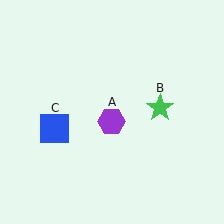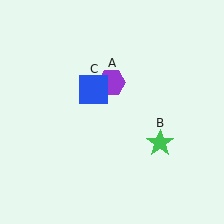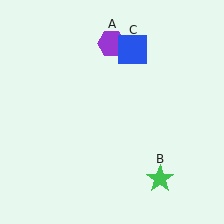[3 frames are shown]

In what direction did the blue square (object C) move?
The blue square (object C) moved up and to the right.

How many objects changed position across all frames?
3 objects changed position: purple hexagon (object A), green star (object B), blue square (object C).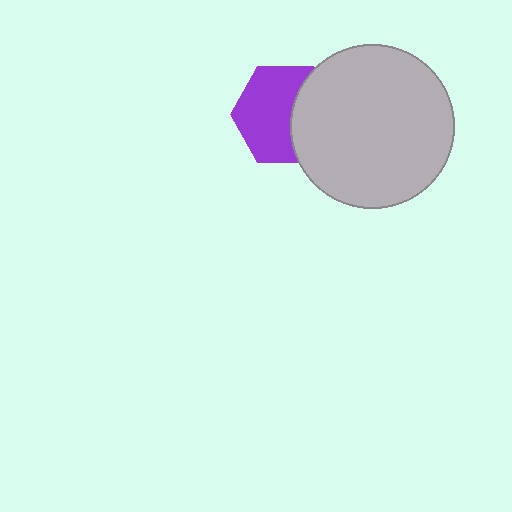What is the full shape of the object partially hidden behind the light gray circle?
The partially hidden object is a purple hexagon.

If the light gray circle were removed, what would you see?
You would see the complete purple hexagon.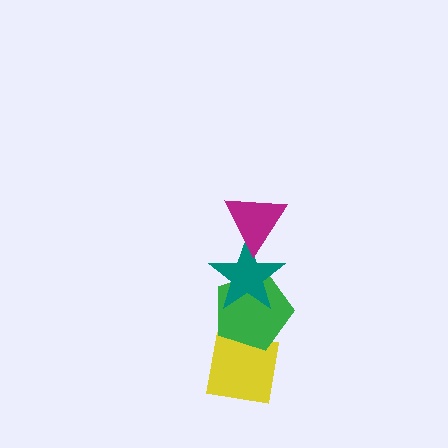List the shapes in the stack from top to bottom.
From top to bottom: the magenta triangle, the teal star, the green pentagon, the yellow square.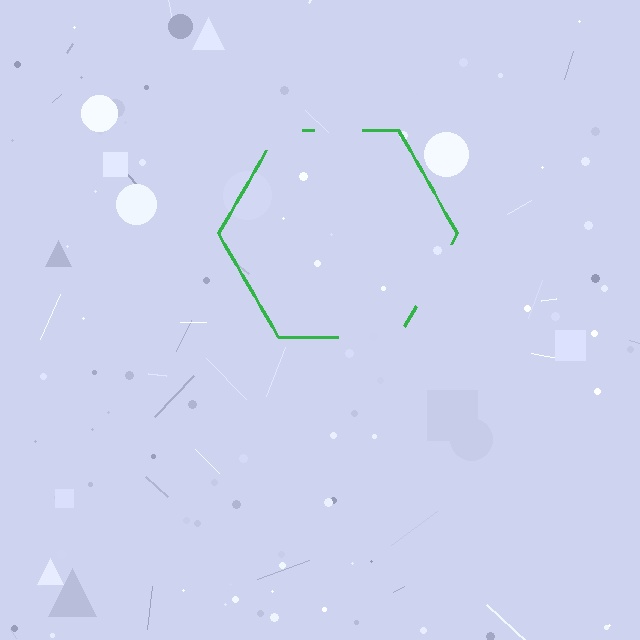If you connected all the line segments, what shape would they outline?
They would outline a hexagon.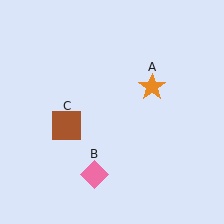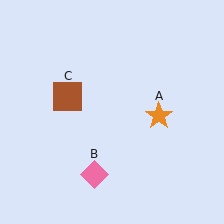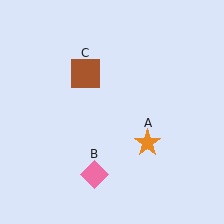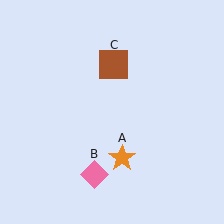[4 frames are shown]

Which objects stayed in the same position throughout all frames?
Pink diamond (object B) remained stationary.